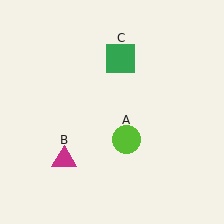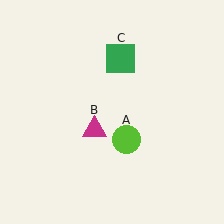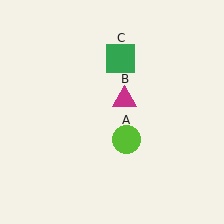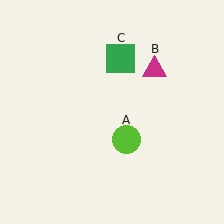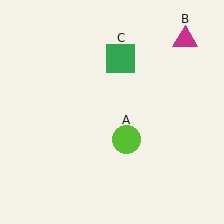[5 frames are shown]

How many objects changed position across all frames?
1 object changed position: magenta triangle (object B).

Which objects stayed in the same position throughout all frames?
Lime circle (object A) and green square (object C) remained stationary.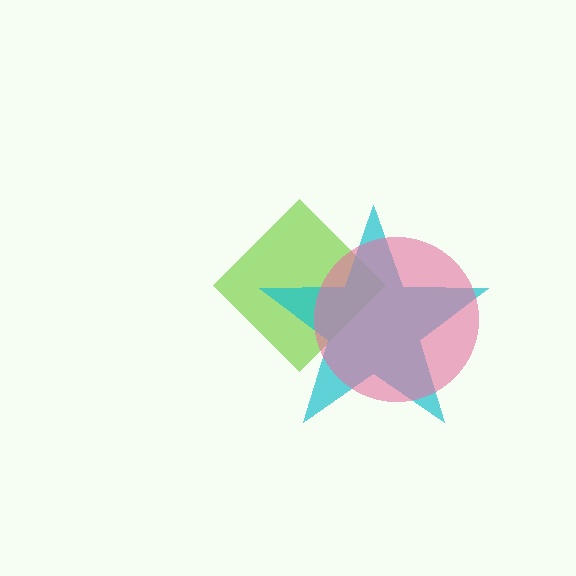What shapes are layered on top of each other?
The layered shapes are: a lime diamond, a cyan star, a pink circle.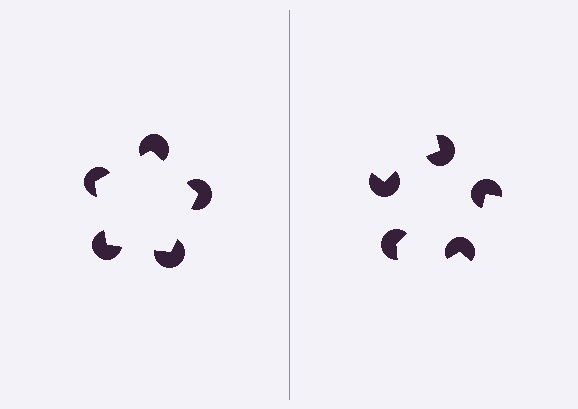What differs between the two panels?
The pac-man discs are positioned identically on both sides; only the wedge orientations differ. On the left they align to a pentagon; on the right they are misaligned.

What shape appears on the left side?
An illusory pentagon.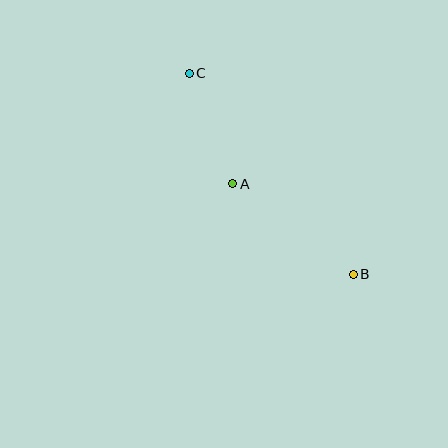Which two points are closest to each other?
Points A and C are closest to each other.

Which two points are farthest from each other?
Points B and C are farthest from each other.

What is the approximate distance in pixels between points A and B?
The distance between A and B is approximately 150 pixels.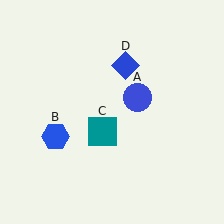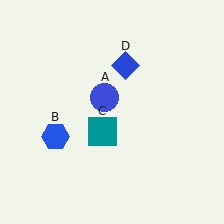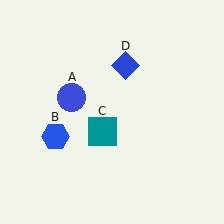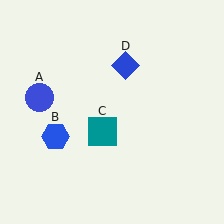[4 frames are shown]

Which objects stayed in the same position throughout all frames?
Blue hexagon (object B) and teal square (object C) and blue diamond (object D) remained stationary.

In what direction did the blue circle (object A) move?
The blue circle (object A) moved left.